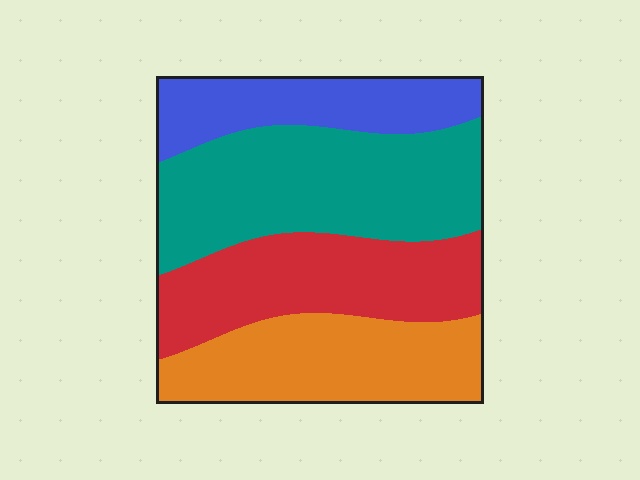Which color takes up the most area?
Teal, at roughly 35%.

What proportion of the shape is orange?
Orange covers 24% of the shape.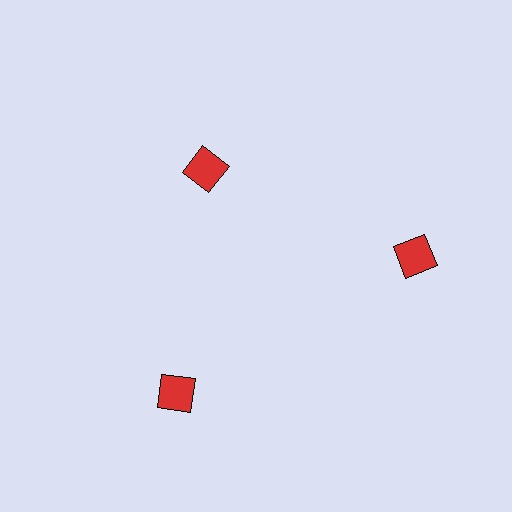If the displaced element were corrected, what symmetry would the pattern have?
It would have 3-fold rotational symmetry — the pattern would map onto itself every 120 degrees.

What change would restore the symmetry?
The symmetry would be restored by moving it outward, back onto the ring so that all 3 squares sit at equal angles and equal distance from the center.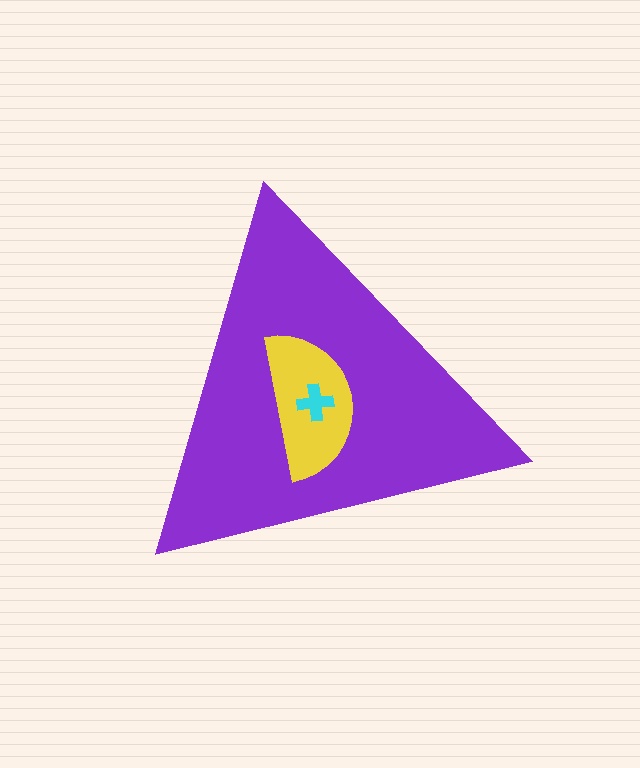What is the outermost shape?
The purple triangle.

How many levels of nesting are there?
3.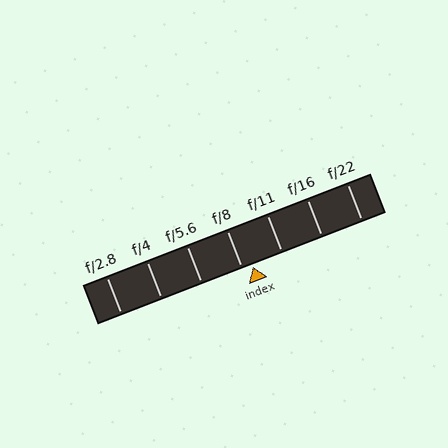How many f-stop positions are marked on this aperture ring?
There are 7 f-stop positions marked.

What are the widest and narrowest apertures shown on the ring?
The widest aperture shown is f/2.8 and the narrowest is f/22.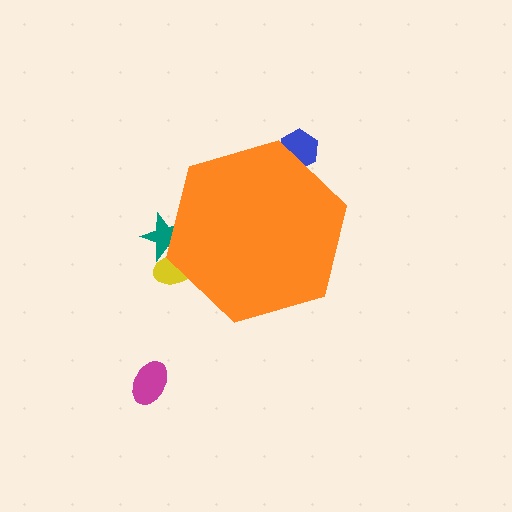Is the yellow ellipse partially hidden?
Yes, the yellow ellipse is partially hidden behind the orange hexagon.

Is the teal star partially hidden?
Yes, the teal star is partially hidden behind the orange hexagon.